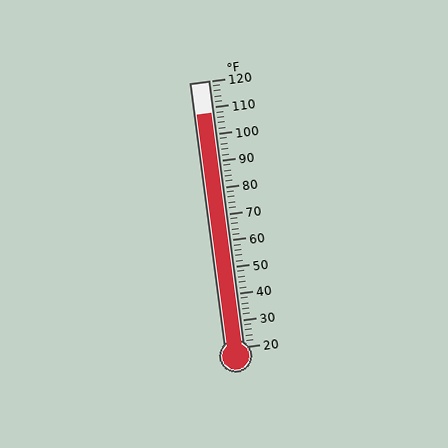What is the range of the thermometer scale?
The thermometer scale ranges from 20°F to 120°F.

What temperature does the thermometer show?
The thermometer shows approximately 108°F.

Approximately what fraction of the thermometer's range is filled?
The thermometer is filled to approximately 90% of its range.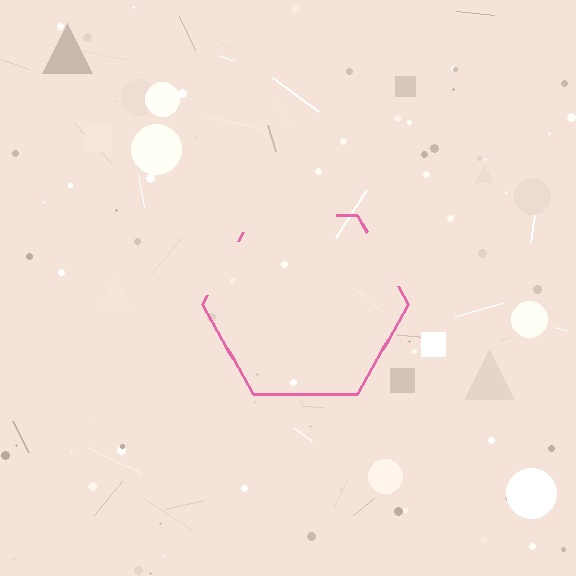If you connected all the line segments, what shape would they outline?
They would outline a hexagon.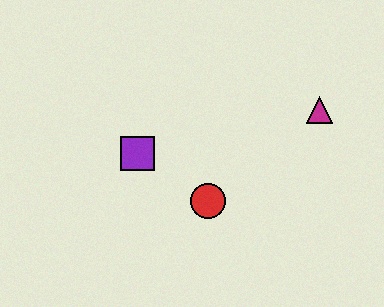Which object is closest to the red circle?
The purple square is closest to the red circle.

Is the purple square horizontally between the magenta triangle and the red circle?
No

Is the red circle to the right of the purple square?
Yes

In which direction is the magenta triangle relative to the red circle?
The magenta triangle is to the right of the red circle.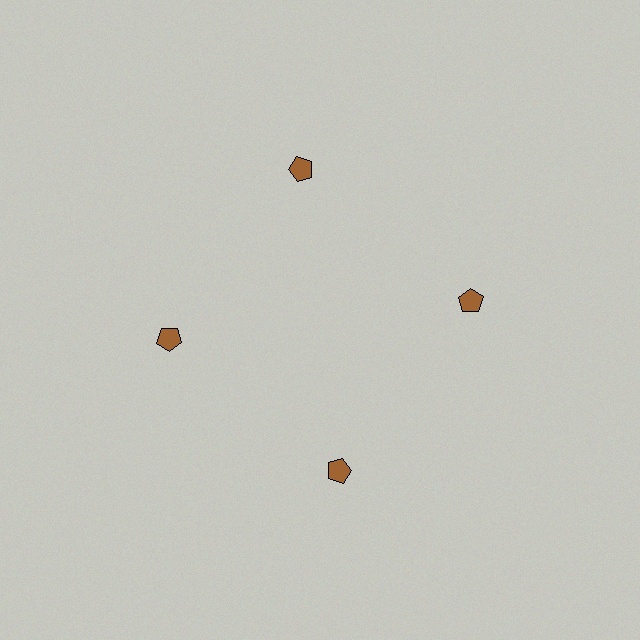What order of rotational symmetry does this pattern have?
This pattern has 4-fold rotational symmetry.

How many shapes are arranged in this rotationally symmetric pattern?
There are 4 shapes, arranged in 4 groups of 1.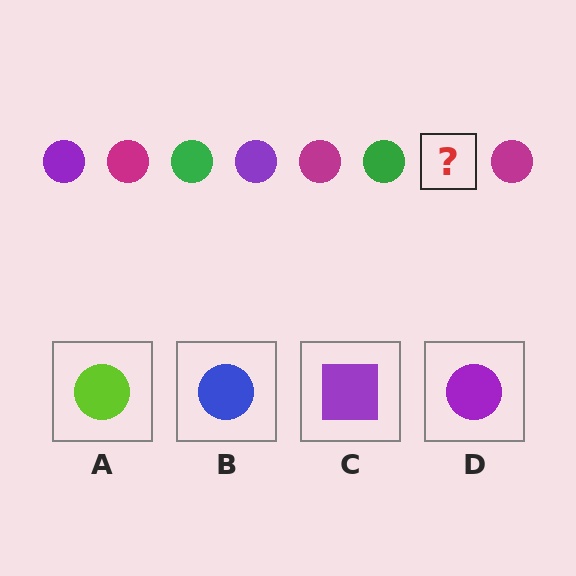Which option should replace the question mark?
Option D.